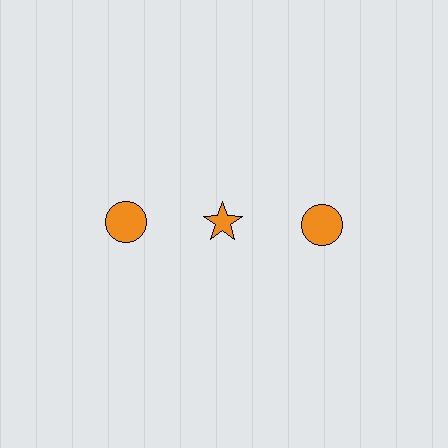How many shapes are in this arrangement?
There are 3 shapes arranged in a grid pattern.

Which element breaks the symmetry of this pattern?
The orange star in the top row, second from left column breaks the symmetry. All other shapes are orange circles.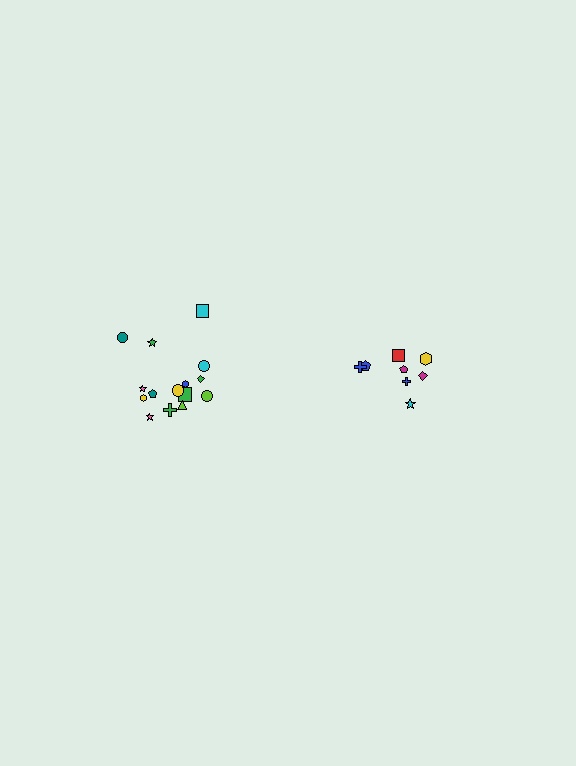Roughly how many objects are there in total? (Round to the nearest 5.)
Roughly 25 objects in total.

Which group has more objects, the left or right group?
The left group.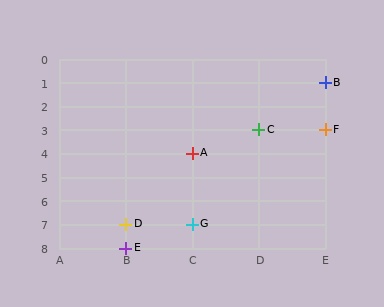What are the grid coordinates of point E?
Point E is at grid coordinates (B, 8).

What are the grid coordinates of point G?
Point G is at grid coordinates (C, 7).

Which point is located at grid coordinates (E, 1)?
Point B is at (E, 1).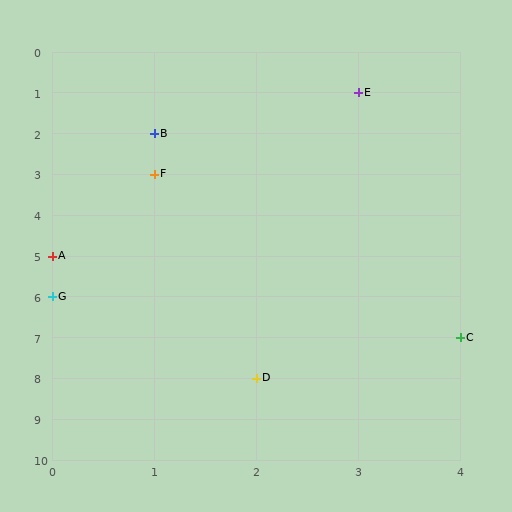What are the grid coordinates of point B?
Point B is at grid coordinates (1, 2).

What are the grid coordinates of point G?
Point G is at grid coordinates (0, 6).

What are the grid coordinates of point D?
Point D is at grid coordinates (2, 8).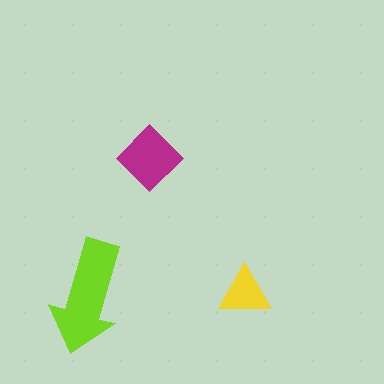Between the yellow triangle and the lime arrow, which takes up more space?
The lime arrow.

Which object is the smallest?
The yellow triangle.